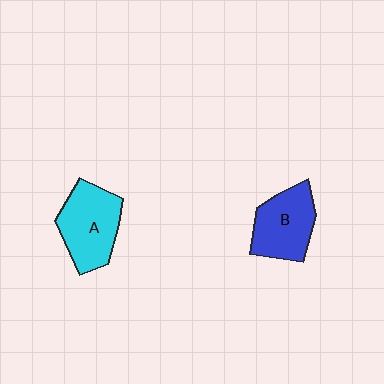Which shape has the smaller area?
Shape B (blue).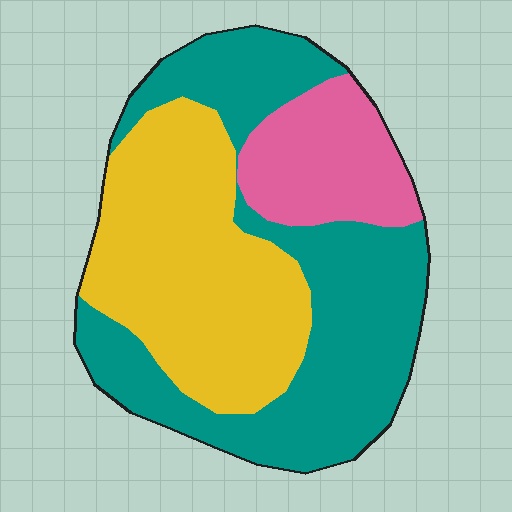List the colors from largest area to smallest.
From largest to smallest: teal, yellow, pink.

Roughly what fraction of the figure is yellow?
Yellow covers roughly 40% of the figure.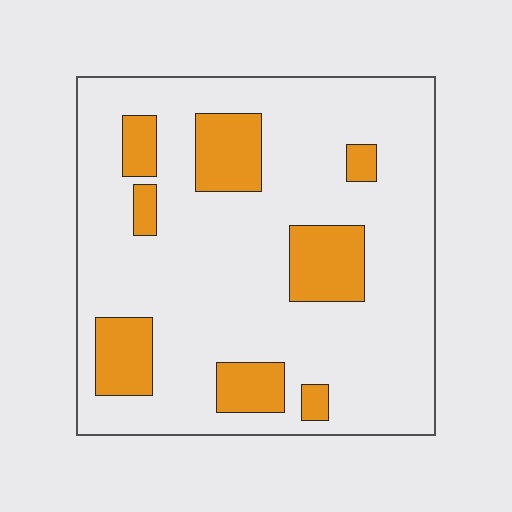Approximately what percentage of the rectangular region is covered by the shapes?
Approximately 20%.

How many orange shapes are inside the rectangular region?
8.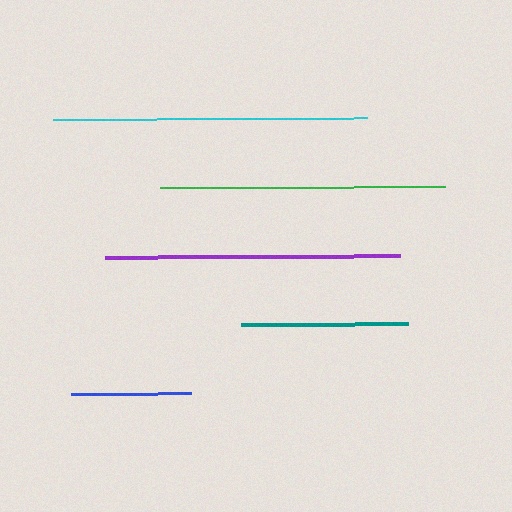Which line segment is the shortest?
The blue line is the shortest at approximately 121 pixels.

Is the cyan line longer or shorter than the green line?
The cyan line is longer than the green line.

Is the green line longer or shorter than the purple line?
The purple line is longer than the green line.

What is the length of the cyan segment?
The cyan segment is approximately 314 pixels long.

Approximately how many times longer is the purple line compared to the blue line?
The purple line is approximately 2.4 times the length of the blue line.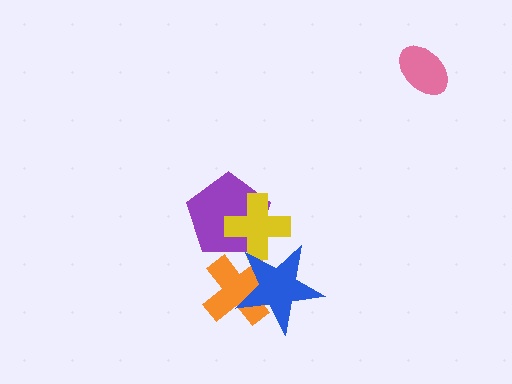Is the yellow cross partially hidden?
Yes, it is partially covered by another shape.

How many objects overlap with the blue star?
2 objects overlap with the blue star.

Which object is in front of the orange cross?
The blue star is in front of the orange cross.